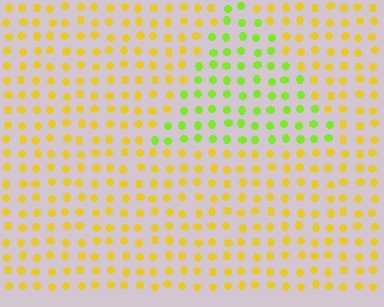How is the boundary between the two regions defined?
The boundary is defined purely by a slight shift in hue (about 44 degrees). Spacing, size, and orientation are identical on both sides.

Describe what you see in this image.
The image is filled with small yellow elements in a uniform arrangement. A triangle-shaped region is visible where the elements are tinted to a slightly different hue, forming a subtle color boundary.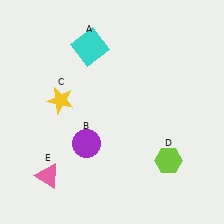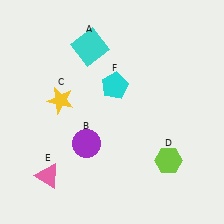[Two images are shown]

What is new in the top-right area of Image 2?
A cyan pentagon (F) was added in the top-right area of Image 2.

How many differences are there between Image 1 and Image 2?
There is 1 difference between the two images.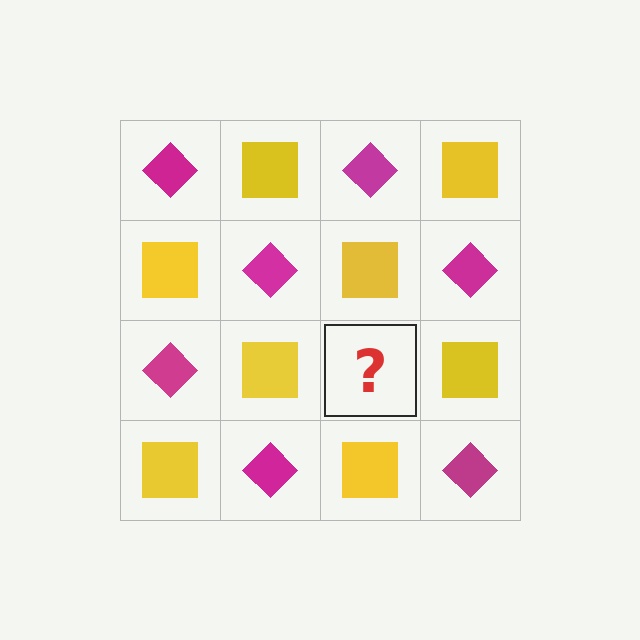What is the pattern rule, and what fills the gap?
The rule is that it alternates magenta diamond and yellow square in a checkerboard pattern. The gap should be filled with a magenta diamond.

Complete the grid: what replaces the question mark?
The question mark should be replaced with a magenta diamond.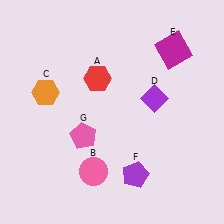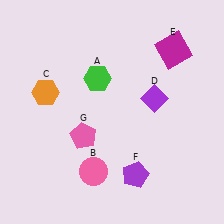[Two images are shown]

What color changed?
The hexagon (A) changed from red in Image 1 to green in Image 2.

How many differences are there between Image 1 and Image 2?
There is 1 difference between the two images.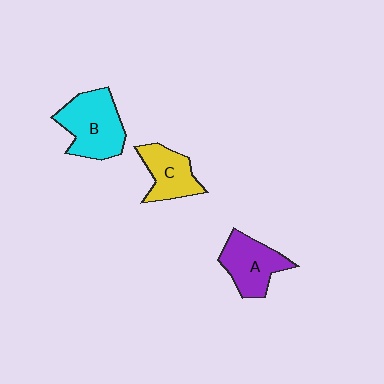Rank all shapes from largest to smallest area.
From largest to smallest: B (cyan), A (purple), C (yellow).